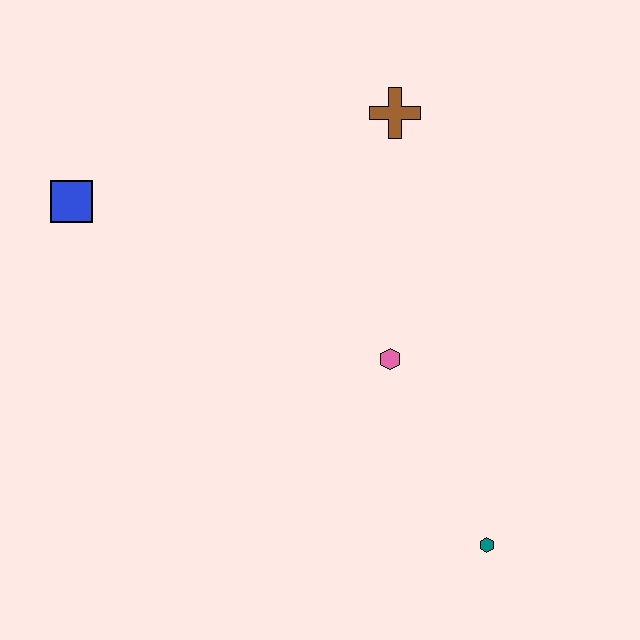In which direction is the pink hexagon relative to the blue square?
The pink hexagon is to the right of the blue square.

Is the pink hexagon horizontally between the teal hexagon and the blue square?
Yes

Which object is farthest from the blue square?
The teal hexagon is farthest from the blue square.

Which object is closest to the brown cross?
The pink hexagon is closest to the brown cross.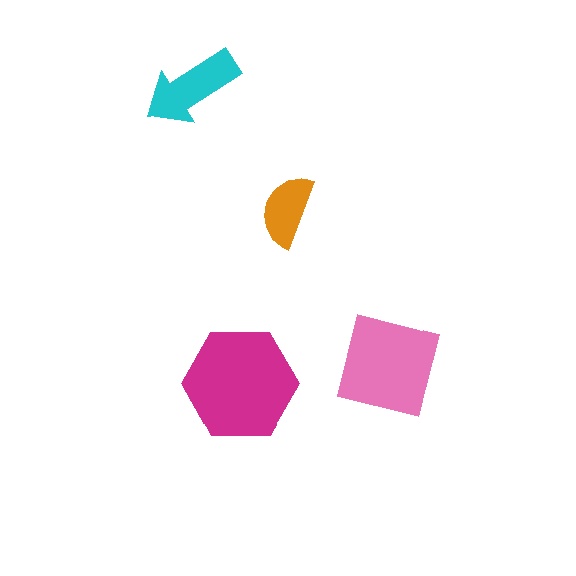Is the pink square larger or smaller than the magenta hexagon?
Smaller.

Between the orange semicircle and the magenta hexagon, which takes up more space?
The magenta hexagon.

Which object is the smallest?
The orange semicircle.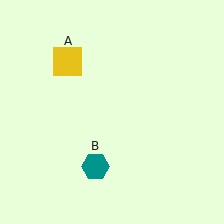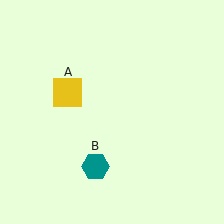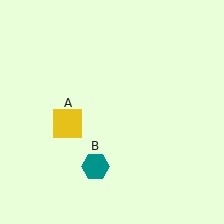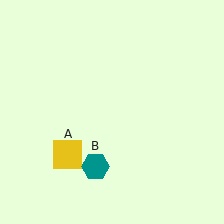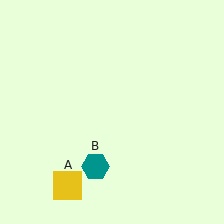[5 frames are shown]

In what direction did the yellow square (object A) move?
The yellow square (object A) moved down.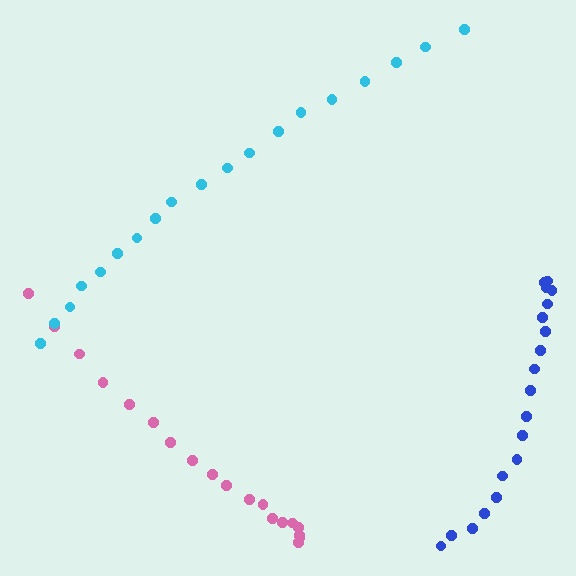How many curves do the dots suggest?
There are 3 distinct paths.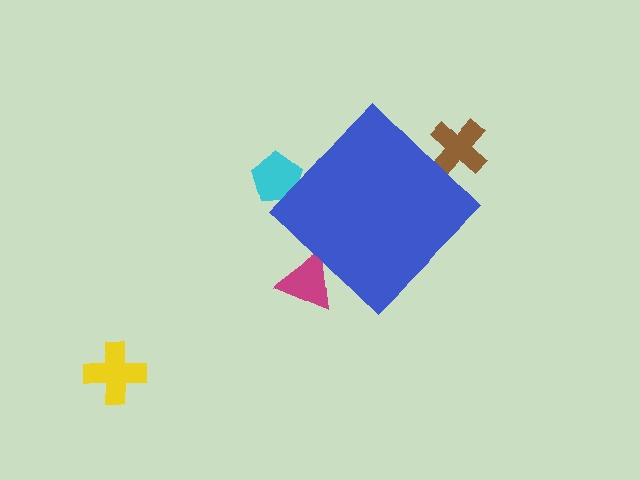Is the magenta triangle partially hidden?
Yes, the magenta triangle is partially hidden behind the blue diamond.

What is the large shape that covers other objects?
A blue diamond.